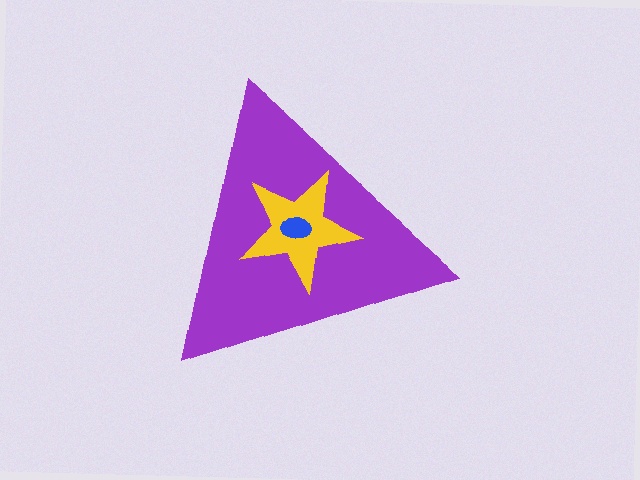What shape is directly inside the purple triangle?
The yellow star.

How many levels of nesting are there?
3.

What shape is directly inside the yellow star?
The blue ellipse.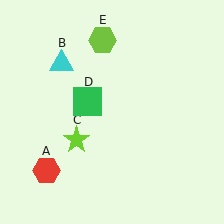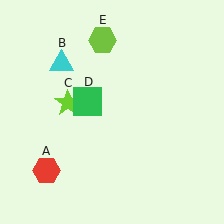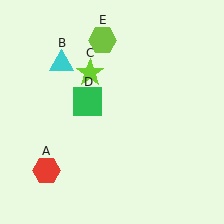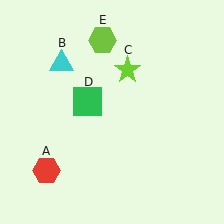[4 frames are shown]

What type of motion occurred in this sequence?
The lime star (object C) rotated clockwise around the center of the scene.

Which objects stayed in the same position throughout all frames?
Red hexagon (object A) and cyan triangle (object B) and green square (object D) and lime hexagon (object E) remained stationary.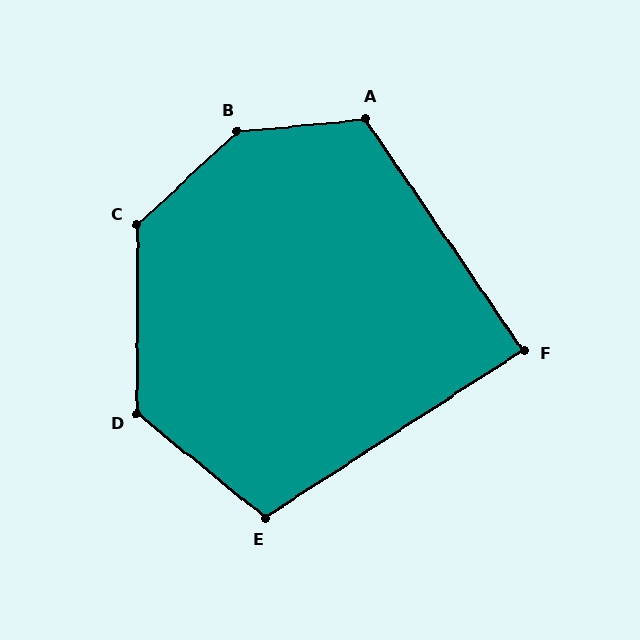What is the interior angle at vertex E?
Approximately 108 degrees (obtuse).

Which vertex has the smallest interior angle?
F, at approximately 89 degrees.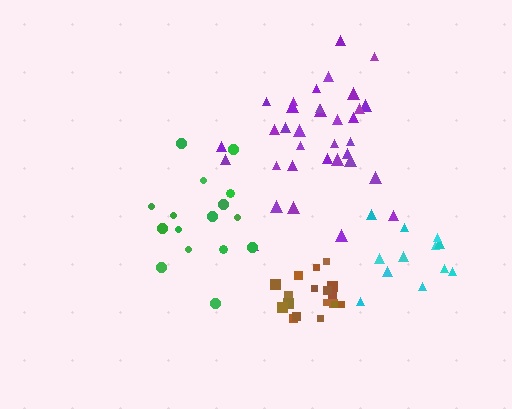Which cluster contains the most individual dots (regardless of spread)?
Purple (34).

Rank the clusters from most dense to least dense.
brown, cyan, purple, green.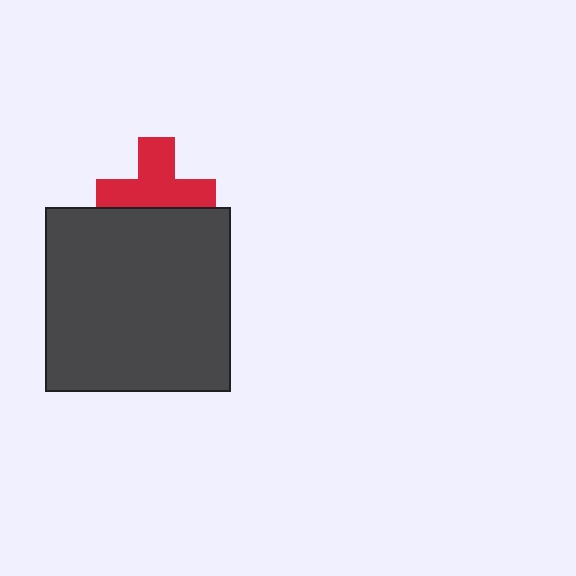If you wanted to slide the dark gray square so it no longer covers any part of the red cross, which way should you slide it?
Slide it down — that is the most direct way to separate the two shapes.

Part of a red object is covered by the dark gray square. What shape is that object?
It is a cross.